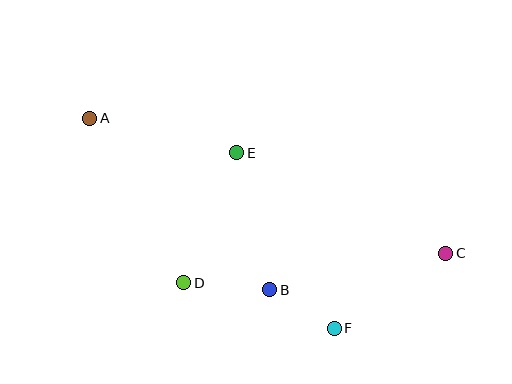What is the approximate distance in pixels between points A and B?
The distance between A and B is approximately 248 pixels.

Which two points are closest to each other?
Points B and F are closest to each other.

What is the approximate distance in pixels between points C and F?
The distance between C and F is approximately 134 pixels.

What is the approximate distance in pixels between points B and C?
The distance between B and C is approximately 180 pixels.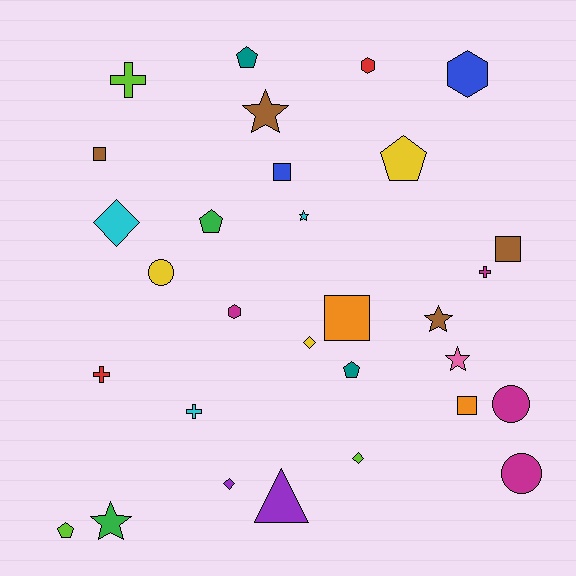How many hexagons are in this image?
There are 3 hexagons.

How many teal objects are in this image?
There are 2 teal objects.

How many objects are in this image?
There are 30 objects.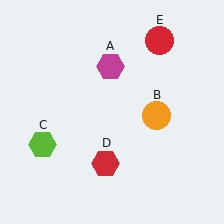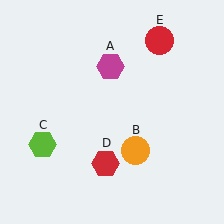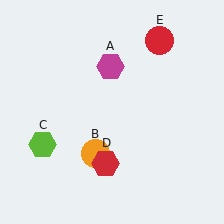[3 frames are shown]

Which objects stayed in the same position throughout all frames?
Magenta hexagon (object A) and lime hexagon (object C) and red hexagon (object D) and red circle (object E) remained stationary.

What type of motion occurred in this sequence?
The orange circle (object B) rotated clockwise around the center of the scene.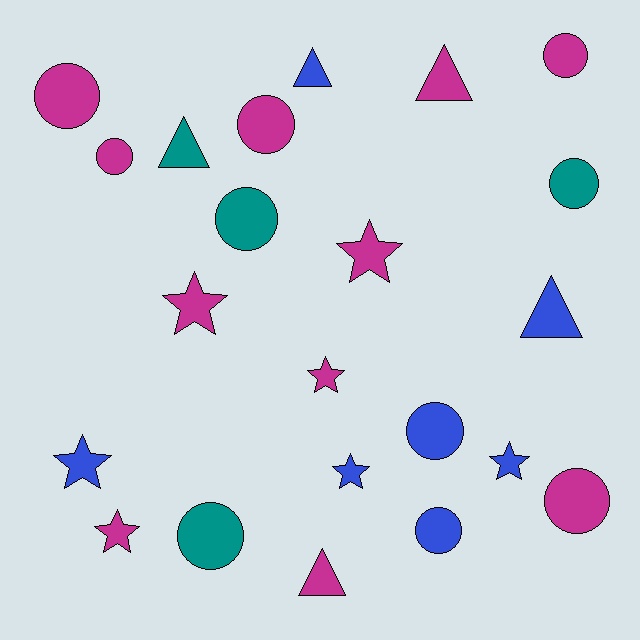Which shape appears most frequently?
Circle, with 10 objects.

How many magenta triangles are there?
There are 2 magenta triangles.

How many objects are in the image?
There are 22 objects.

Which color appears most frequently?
Magenta, with 11 objects.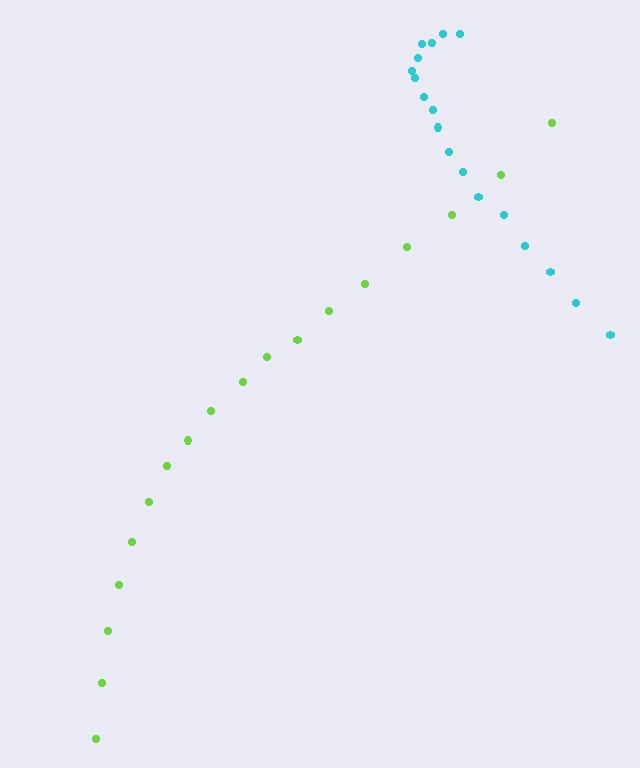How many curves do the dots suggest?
There are 2 distinct paths.